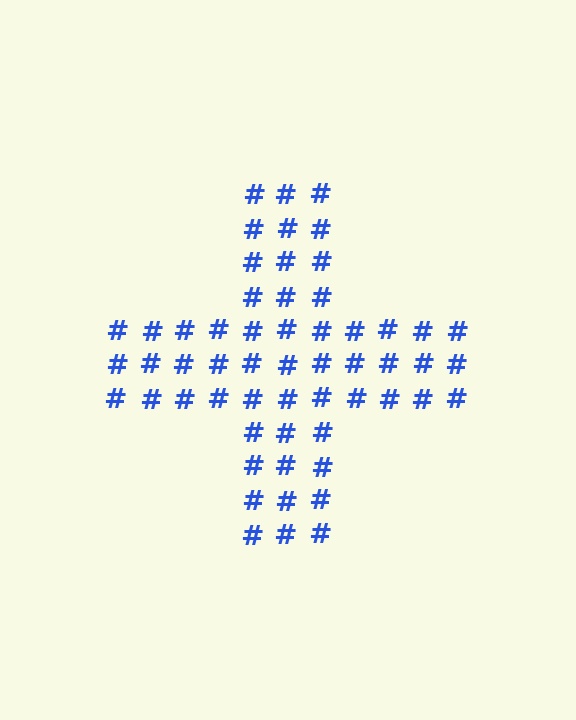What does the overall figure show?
The overall figure shows a cross.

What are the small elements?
The small elements are hash symbols.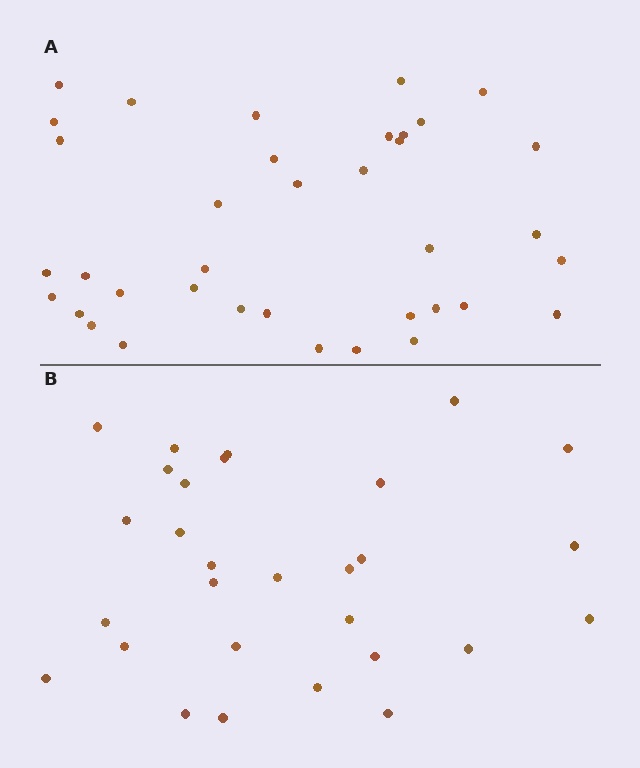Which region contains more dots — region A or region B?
Region A (the top region) has more dots.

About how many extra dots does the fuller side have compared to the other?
Region A has roughly 8 or so more dots than region B.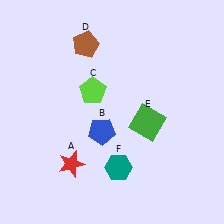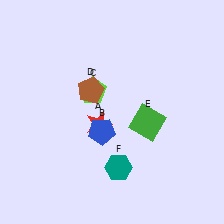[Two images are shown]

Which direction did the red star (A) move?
The red star (A) moved up.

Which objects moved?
The objects that moved are: the red star (A), the brown pentagon (D).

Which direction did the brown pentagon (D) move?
The brown pentagon (D) moved down.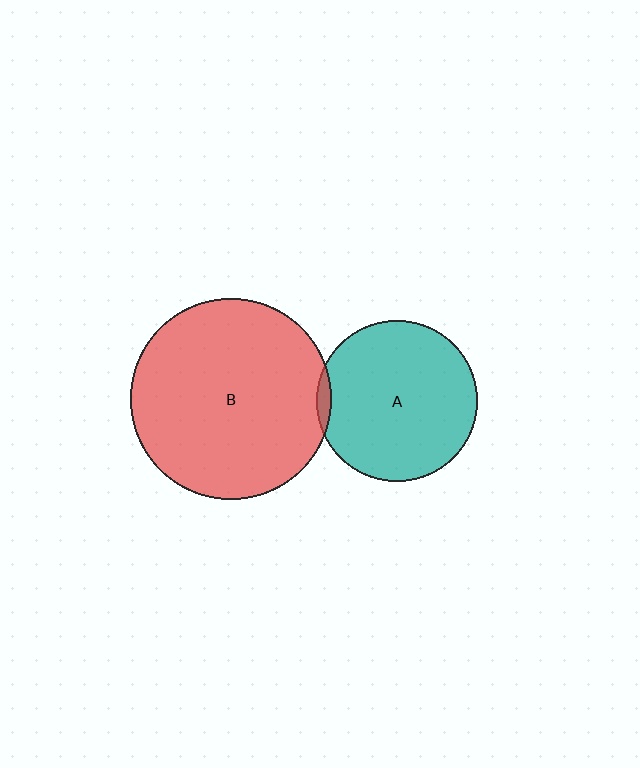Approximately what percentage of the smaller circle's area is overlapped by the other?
Approximately 5%.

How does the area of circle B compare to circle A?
Approximately 1.6 times.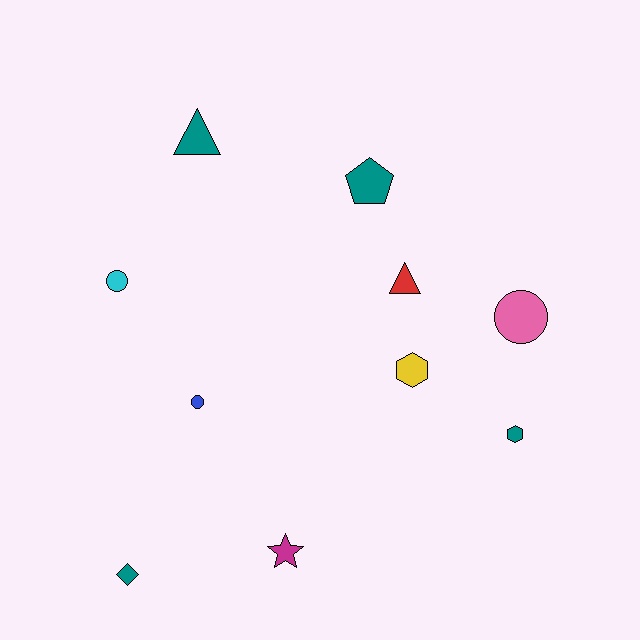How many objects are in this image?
There are 10 objects.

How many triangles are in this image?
There are 2 triangles.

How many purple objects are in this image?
There are no purple objects.